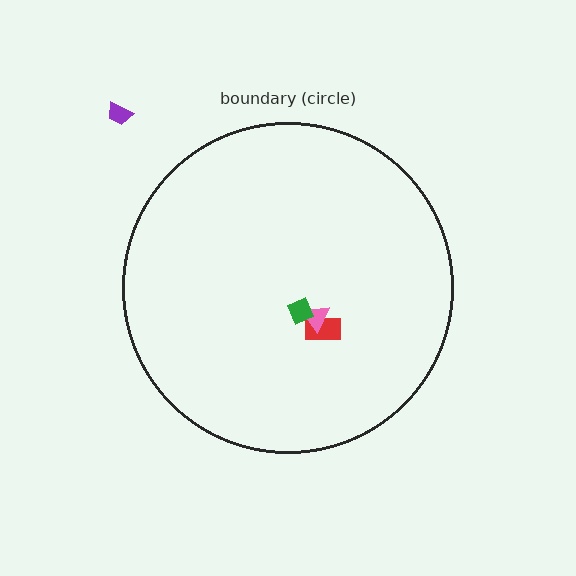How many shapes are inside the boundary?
3 inside, 1 outside.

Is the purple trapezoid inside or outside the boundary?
Outside.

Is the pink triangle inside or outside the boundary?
Inside.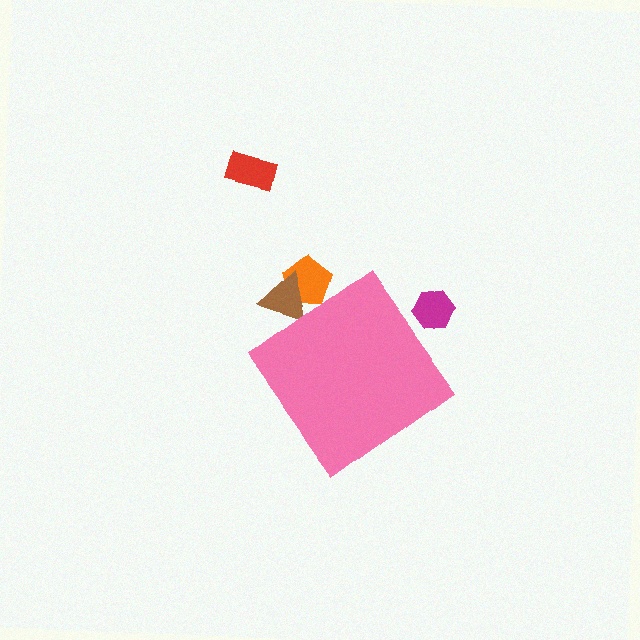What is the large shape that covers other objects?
A pink diamond.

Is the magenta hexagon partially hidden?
Yes, the magenta hexagon is partially hidden behind the pink diamond.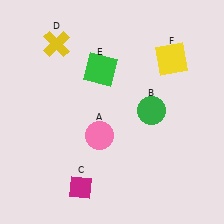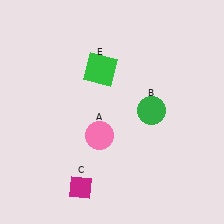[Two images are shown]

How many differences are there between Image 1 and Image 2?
There are 2 differences between the two images.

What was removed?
The yellow cross (D), the yellow square (F) were removed in Image 2.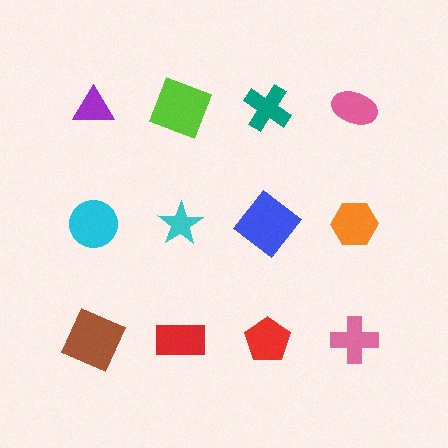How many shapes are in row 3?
4 shapes.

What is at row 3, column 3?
A red pentagon.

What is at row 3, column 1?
A brown square.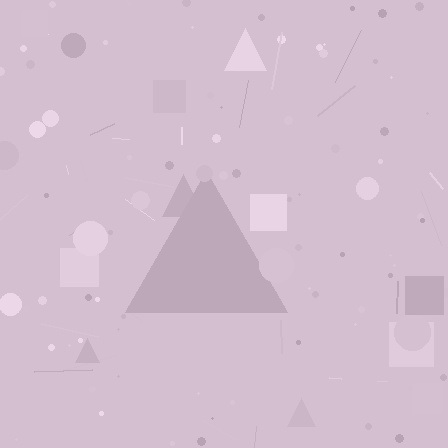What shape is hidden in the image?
A triangle is hidden in the image.